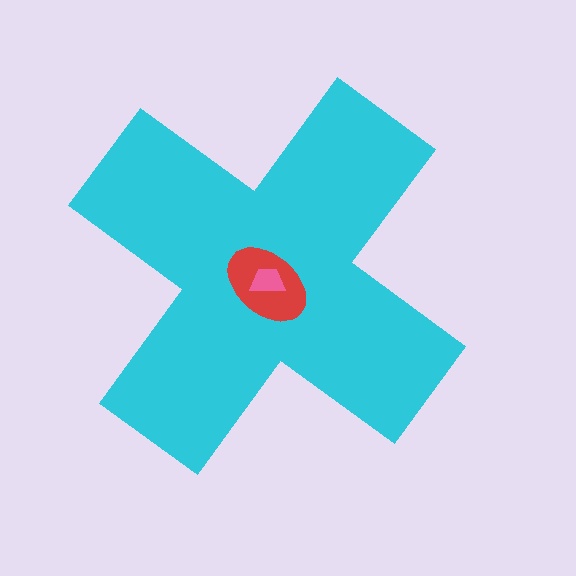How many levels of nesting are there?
3.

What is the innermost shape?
The pink trapezoid.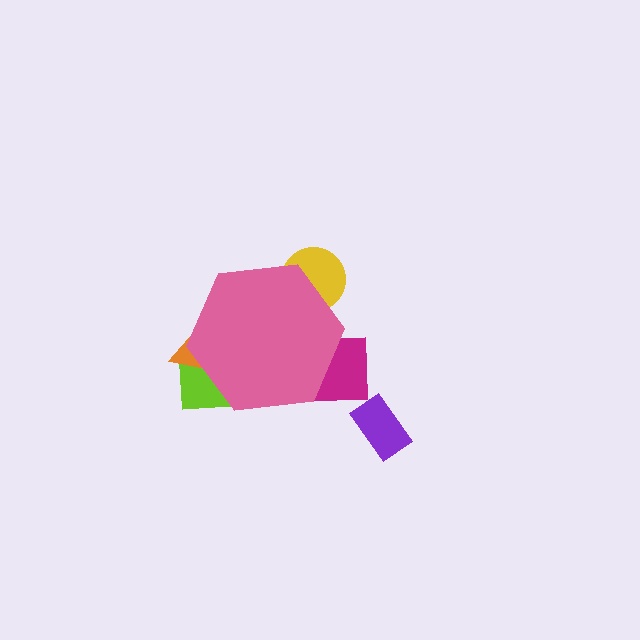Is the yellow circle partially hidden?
Yes, the yellow circle is partially hidden behind the pink hexagon.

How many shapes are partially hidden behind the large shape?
5 shapes are partially hidden.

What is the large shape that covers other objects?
A pink hexagon.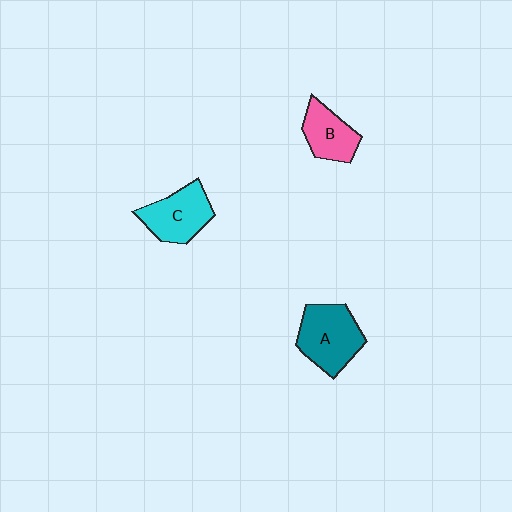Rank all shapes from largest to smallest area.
From largest to smallest: A (teal), C (cyan), B (pink).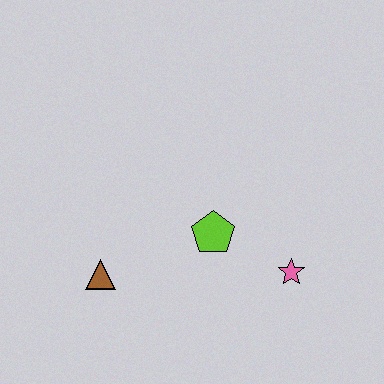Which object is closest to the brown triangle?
The lime pentagon is closest to the brown triangle.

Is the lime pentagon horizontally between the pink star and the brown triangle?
Yes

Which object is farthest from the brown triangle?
The pink star is farthest from the brown triangle.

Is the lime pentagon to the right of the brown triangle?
Yes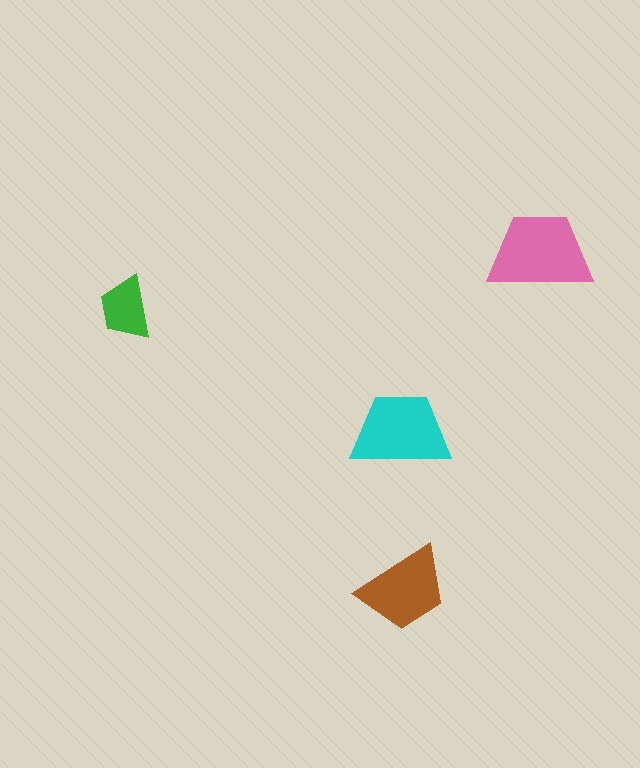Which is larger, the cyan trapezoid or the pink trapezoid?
The pink one.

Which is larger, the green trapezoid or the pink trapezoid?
The pink one.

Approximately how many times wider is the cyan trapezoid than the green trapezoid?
About 1.5 times wider.